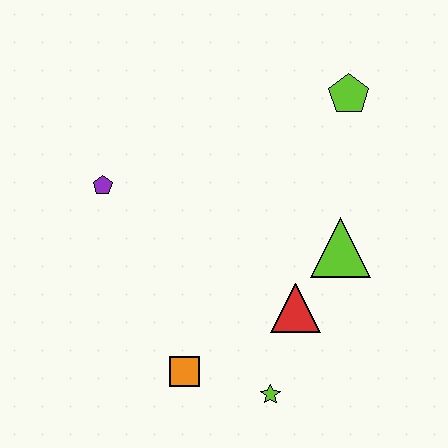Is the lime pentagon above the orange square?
Yes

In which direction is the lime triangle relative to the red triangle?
The lime triangle is above the red triangle.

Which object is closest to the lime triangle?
The red triangle is closest to the lime triangle.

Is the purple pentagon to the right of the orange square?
No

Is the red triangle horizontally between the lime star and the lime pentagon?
Yes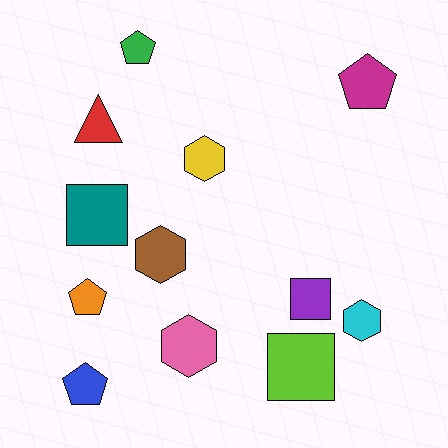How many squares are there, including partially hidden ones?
There are 3 squares.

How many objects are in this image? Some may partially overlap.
There are 12 objects.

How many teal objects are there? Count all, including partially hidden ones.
There is 1 teal object.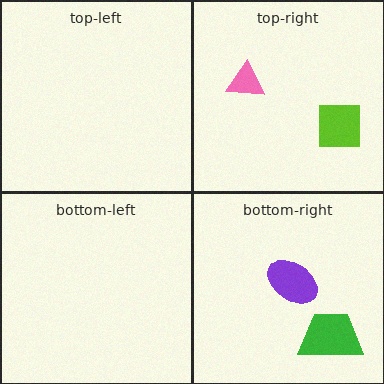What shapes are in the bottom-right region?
The purple ellipse, the green trapezoid.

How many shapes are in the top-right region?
2.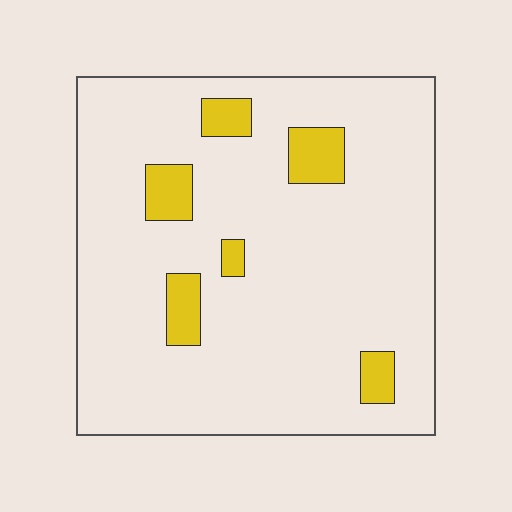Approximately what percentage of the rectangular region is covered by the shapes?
Approximately 10%.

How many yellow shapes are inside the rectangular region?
6.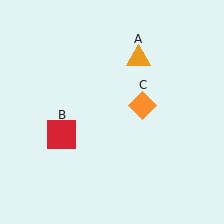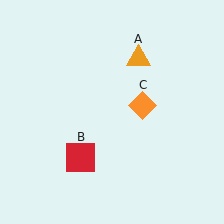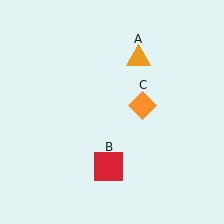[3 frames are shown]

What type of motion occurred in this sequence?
The red square (object B) rotated counterclockwise around the center of the scene.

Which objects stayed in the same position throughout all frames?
Orange triangle (object A) and orange diamond (object C) remained stationary.